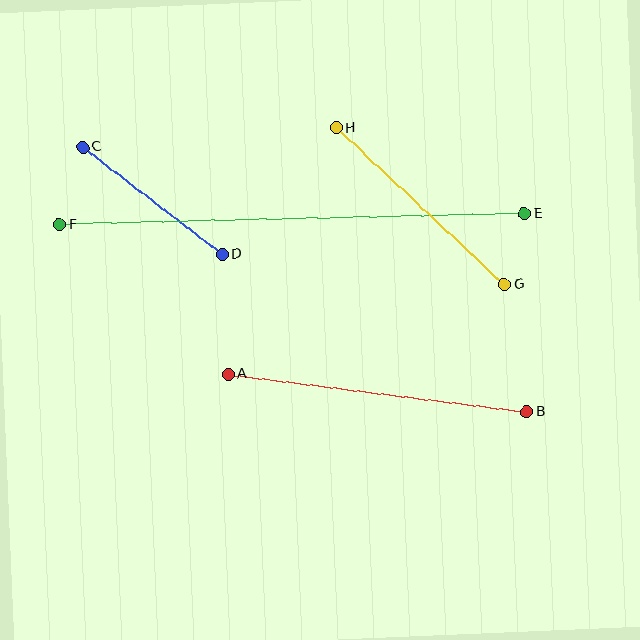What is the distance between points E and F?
The distance is approximately 465 pixels.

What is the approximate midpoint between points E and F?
The midpoint is at approximately (292, 219) pixels.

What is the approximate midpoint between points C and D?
The midpoint is at approximately (153, 201) pixels.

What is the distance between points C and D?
The distance is approximately 176 pixels.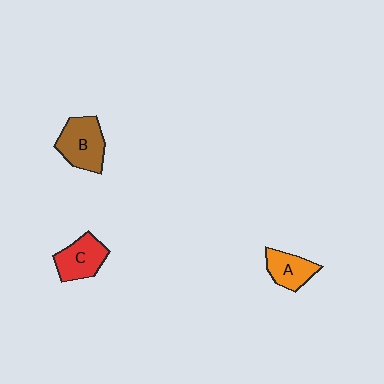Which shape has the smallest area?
Shape A (orange).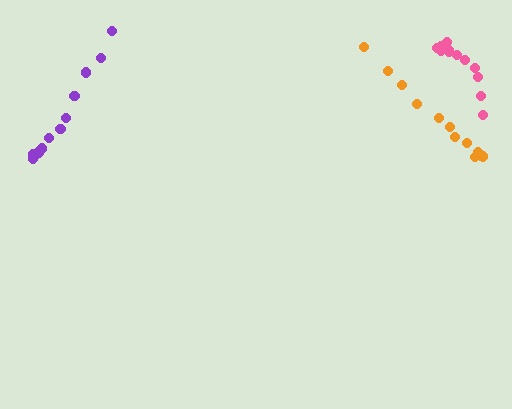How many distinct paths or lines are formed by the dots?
There are 3 distinct paths.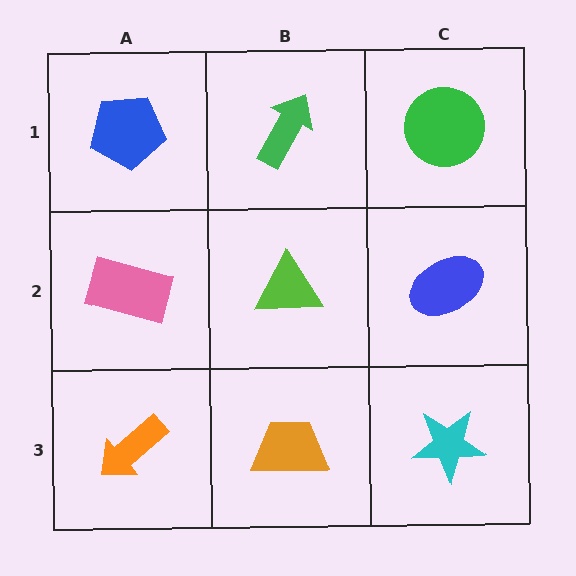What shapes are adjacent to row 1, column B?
A lime triangle (row 2, column B), a blue pentagon (row 1, column A), a green circle (row 1, column C).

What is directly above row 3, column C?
A blue ellipse.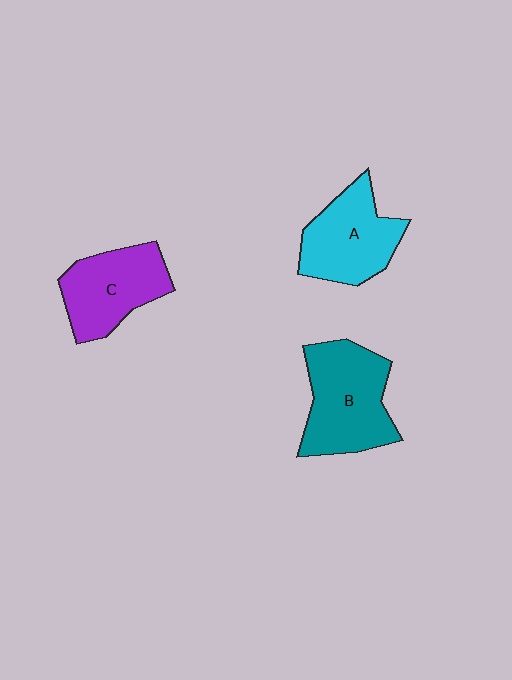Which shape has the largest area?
Shape B (teal).